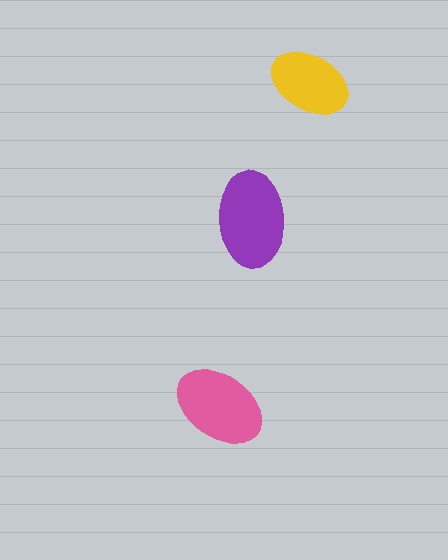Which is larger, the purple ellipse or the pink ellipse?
The purple one.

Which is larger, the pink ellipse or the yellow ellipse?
The pink one.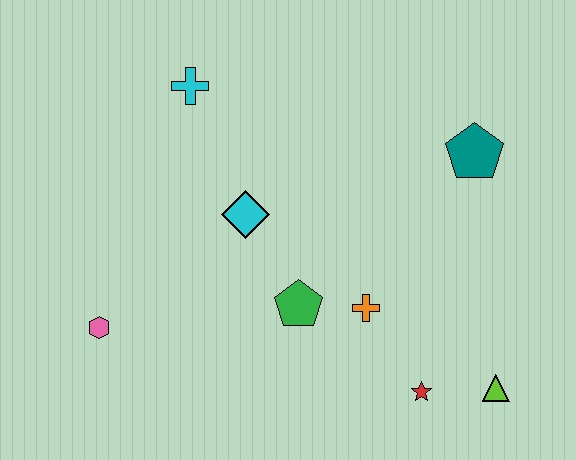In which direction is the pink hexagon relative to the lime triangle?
The pink hexagon is to the left of the lime triangle.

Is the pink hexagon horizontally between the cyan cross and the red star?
No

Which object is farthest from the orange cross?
The cyan cross is farthest from the orange cross.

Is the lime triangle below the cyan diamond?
Yes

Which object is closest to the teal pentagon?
The orange cross is closest to the teal pentagon.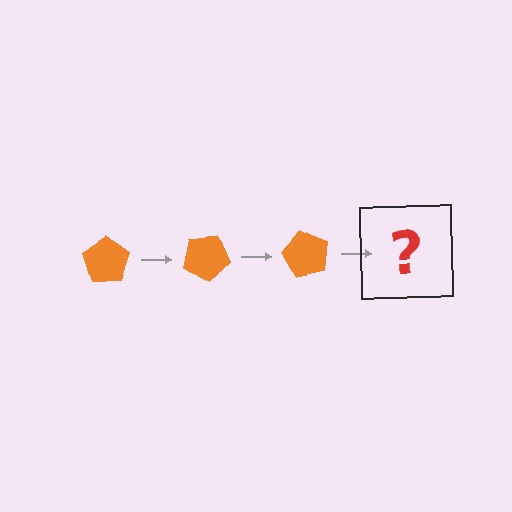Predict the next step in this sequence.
The next step is an orange pentagon rotated 90 degrees.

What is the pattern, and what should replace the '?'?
The pattern is that the pentagon rotates 30 degrees each step. The '?' should be an orange pentagon rotated 90 degrees.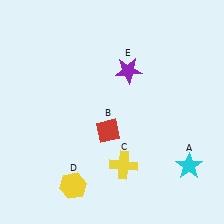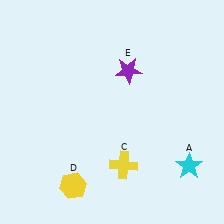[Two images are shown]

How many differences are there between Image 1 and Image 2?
There is 1 difference between the two images.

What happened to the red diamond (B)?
The red diamond (B) was removed in Image 2. It was in the bottom-left area of Image 1.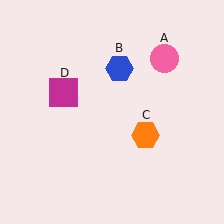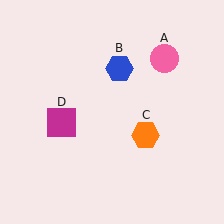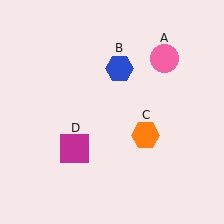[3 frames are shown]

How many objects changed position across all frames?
1 object changed position: magenta square (object D).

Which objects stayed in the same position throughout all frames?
Pink circle (object A) and blue hexagon (object B) and orange hexagon (object C) remained stationary.